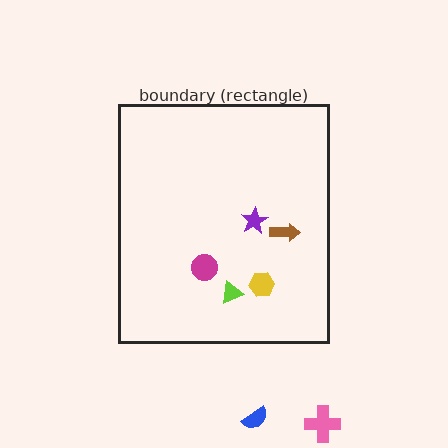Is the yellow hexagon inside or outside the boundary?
Inside.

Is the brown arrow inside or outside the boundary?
Inside.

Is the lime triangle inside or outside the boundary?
Inside.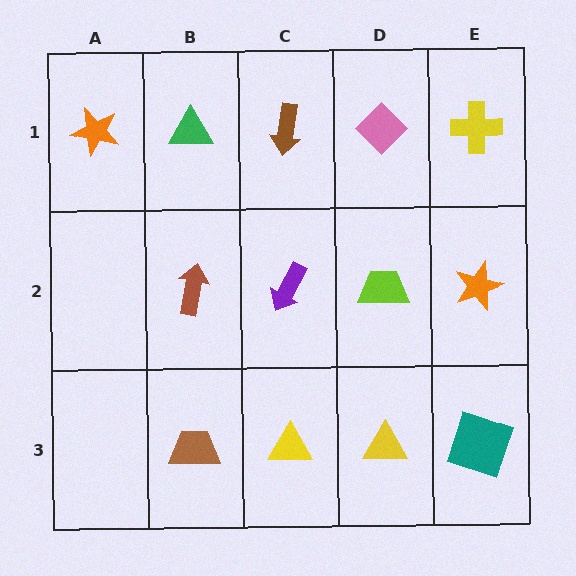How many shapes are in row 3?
4 shapes.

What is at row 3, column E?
A teal square.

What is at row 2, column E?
An orange star.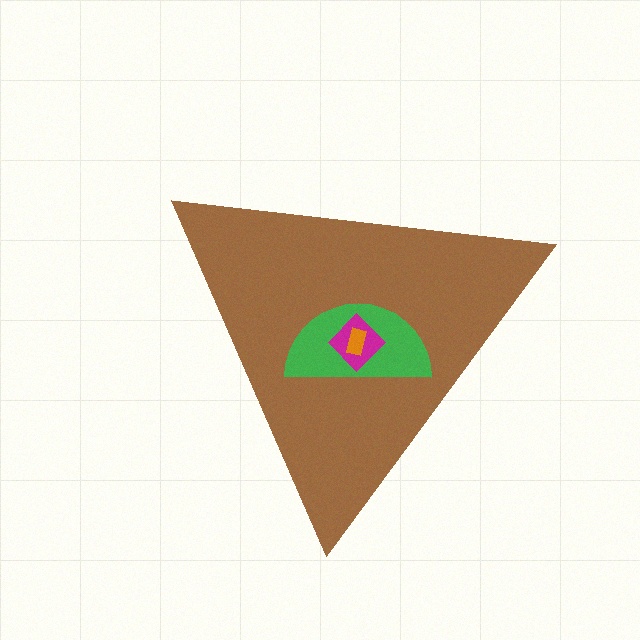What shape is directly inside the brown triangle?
The green semicircle.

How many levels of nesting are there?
4.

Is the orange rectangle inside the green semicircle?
Yes.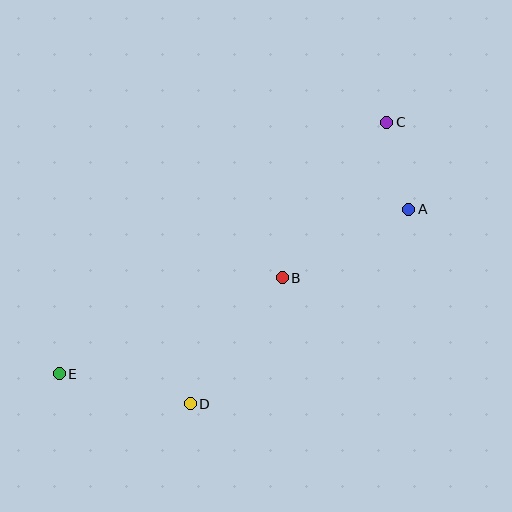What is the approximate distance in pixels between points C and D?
The distance between C and D is approximately 343 pixels.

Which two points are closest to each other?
Points A and C are closest to each other.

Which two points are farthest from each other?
Points C and E are farthest from each other.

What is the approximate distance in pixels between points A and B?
The distance between A and B is approximately 144 pixels.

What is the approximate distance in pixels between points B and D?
The distance between B and D is approximately 156 pixels.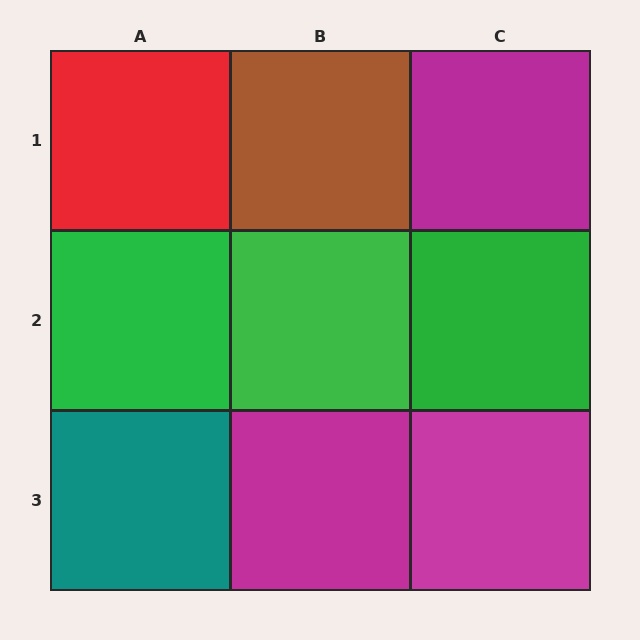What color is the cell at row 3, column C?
Magenta.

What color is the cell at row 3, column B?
Magenta.